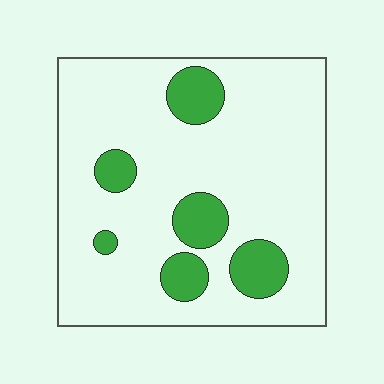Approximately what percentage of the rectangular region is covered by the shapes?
Approximately 15%.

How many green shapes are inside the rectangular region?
6.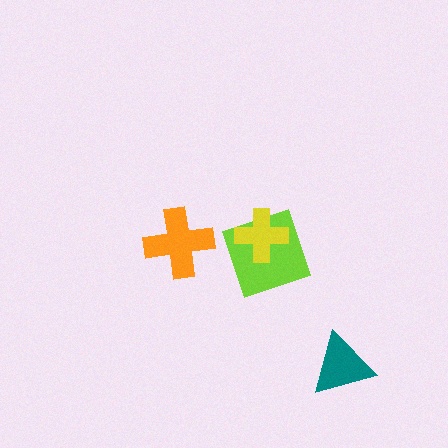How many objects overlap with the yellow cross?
1 object overlaps with the yellow cross.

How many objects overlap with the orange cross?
0 objects overlap with the orange cross.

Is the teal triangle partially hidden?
No, no other shape covers it.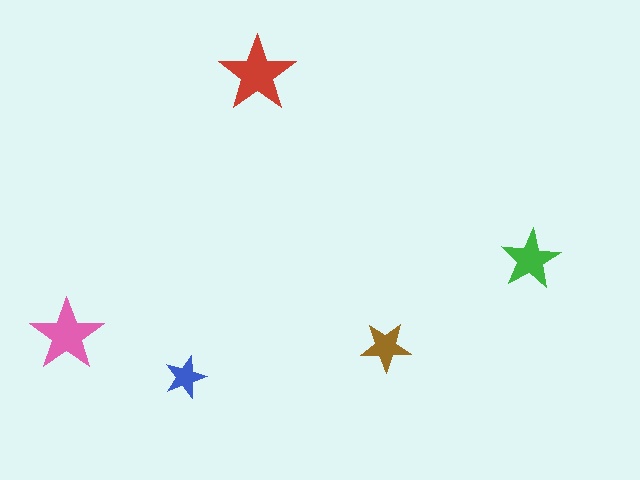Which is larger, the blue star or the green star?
The green one.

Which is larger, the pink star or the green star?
The pink one.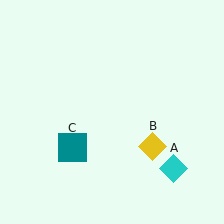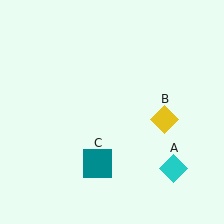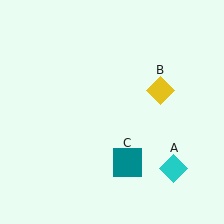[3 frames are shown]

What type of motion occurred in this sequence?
The yellow diamond (object B), teal square (object C) rotated counterclockwise around the center of the scene.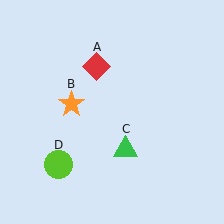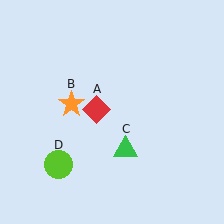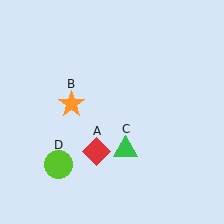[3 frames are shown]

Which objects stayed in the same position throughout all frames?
Orange star (object B) and green triangle (object C) and lime circle (object D) remained stationary.